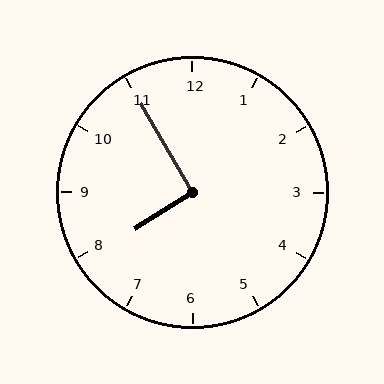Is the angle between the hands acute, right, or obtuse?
It is right.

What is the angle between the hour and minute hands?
Approximately 92 degrees.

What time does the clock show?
7:55.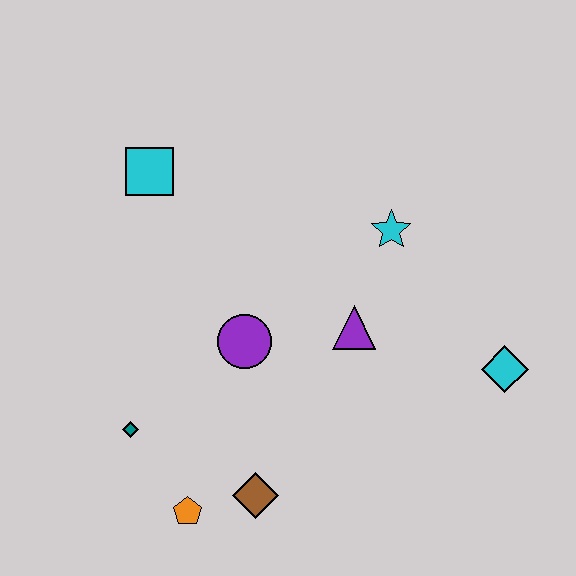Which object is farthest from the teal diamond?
The cyan diamond is farthest from the teal diamond.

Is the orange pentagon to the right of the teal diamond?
Yes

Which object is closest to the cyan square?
The purple circle is closest to the cyan square.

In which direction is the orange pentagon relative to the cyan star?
The orange pentagon is below the cyan star.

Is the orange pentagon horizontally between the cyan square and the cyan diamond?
Yes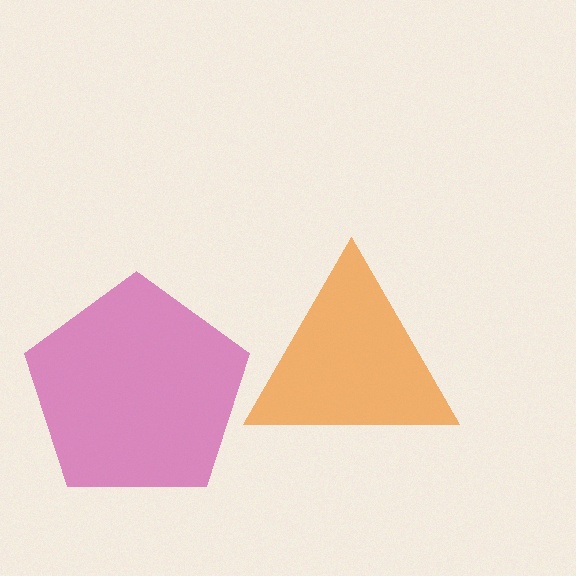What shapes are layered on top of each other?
The layered shapes are: an orange triangle, a magenta pentagon.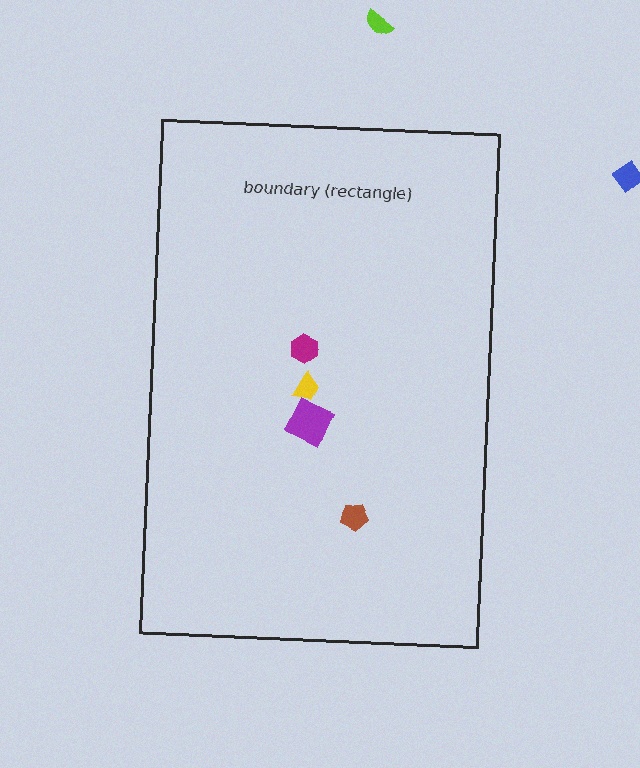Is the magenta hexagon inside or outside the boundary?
Inside.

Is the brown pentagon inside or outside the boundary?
Inside.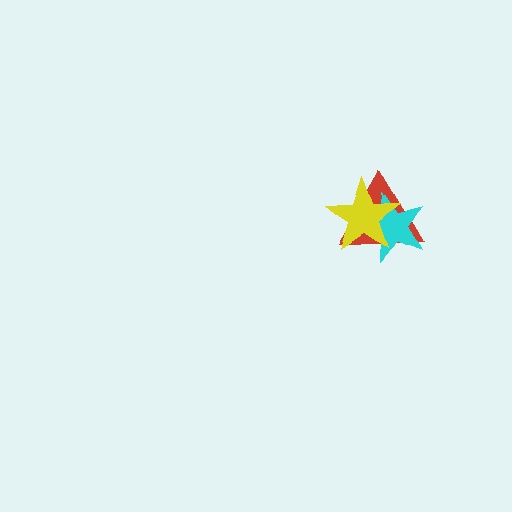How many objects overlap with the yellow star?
2 objects overlap with the yellow star.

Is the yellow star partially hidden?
No, no other shape covers it.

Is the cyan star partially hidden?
Yes, it is partially covered by another shape.